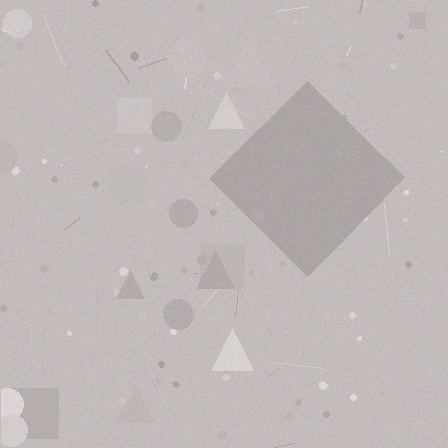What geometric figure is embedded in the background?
A diamond is embedded in the background.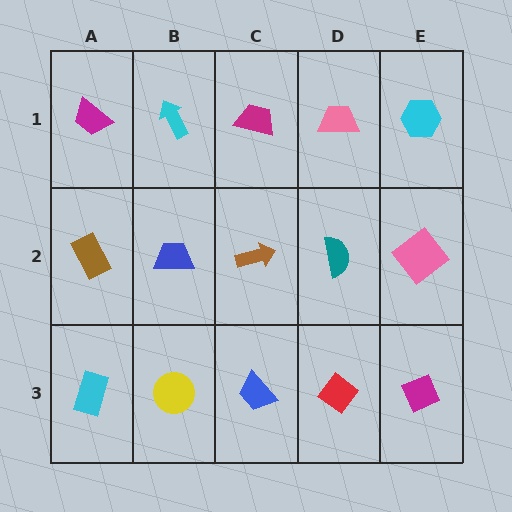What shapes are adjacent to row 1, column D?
A teal semicircle (row 2, column D), a magenta trapezoid (row 1, column C), a cyan hexagon (row 1, column E).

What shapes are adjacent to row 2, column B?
A cyan arrow (row 1, column B), a yellow circle (row 3, column B), a brown rectangle (row 2, column A), a brown arrow (row 2, column C).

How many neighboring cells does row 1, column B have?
3.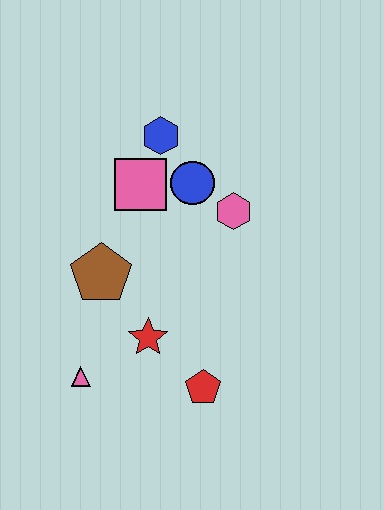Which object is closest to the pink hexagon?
The blue circle is closest to the pink hexagon.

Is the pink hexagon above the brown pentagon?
Yes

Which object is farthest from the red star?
The blue hexagon is farthest from the red star.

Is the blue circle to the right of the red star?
Yes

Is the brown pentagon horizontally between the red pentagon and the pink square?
No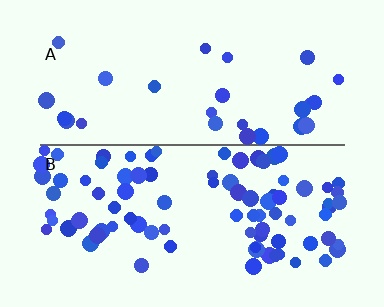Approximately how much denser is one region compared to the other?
Approximately 3.0× — region B over region A.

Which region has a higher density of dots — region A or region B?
B (the bottom).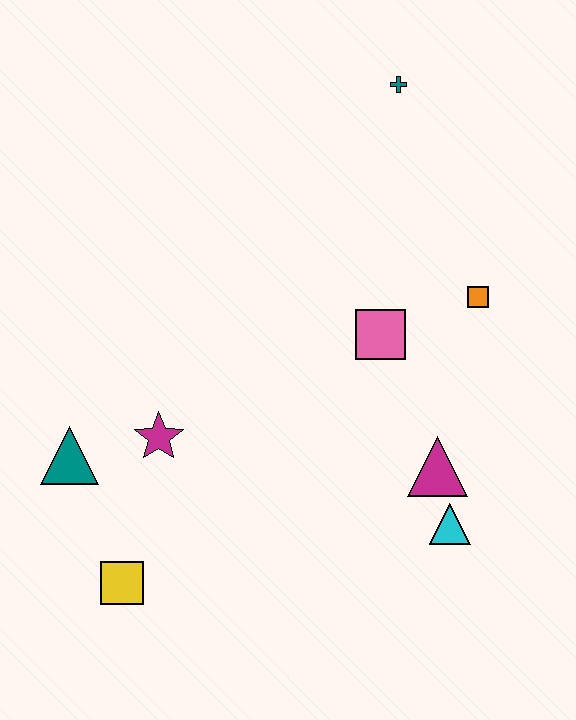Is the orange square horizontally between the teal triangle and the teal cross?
No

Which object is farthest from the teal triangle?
The teal cross is farthest from the teal triangle.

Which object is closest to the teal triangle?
The magenta star is closest to the teal triangle.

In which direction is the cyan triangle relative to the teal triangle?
The cyan triangle is to the right of the teal triangle.